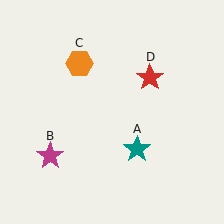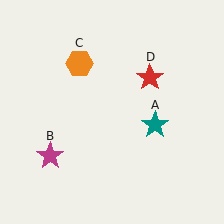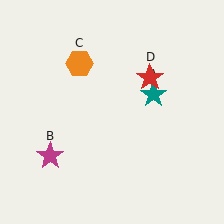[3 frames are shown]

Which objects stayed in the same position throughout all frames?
Magenta star (object B) and orange hexagon (object C) and red star (object D) remained stationary.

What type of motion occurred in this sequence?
The teal star (object A) rotated counterclockwise around the center of the scene.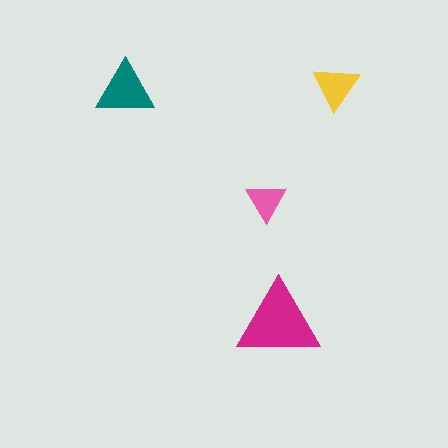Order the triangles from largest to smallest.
the magenta one, the teal one, the yellow one, the pink one.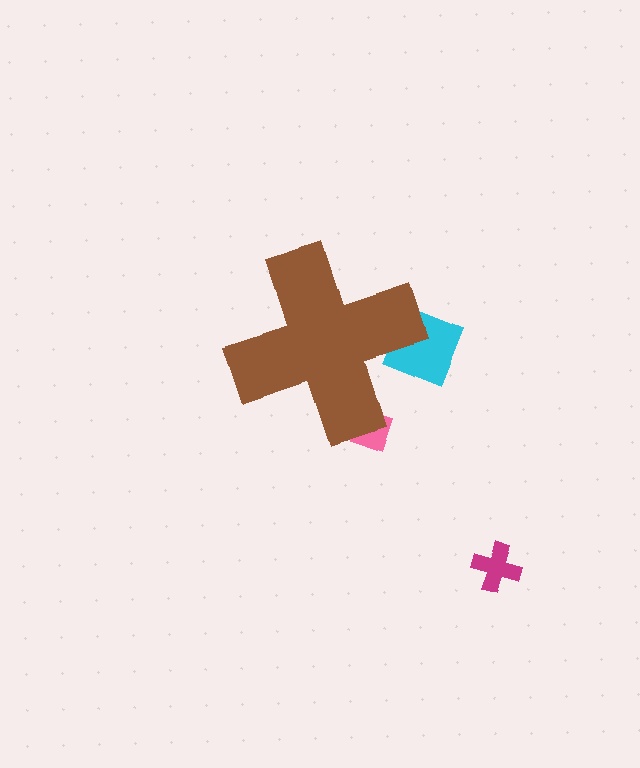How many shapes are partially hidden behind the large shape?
2 shapes are partially hidden.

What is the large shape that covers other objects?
A brown cross.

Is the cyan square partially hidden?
Yes, the cyan square is partially hidden behind the brown cross.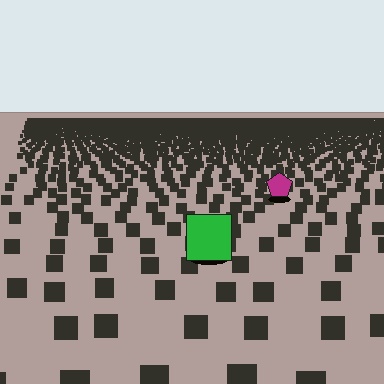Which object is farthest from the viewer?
The magenta pentagon is farthest from the viewer. It appears smaller and the ground texture around it is denser.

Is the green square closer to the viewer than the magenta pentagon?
Yes. The green square is closer — you can tell from the texture gradient: the ground texture is coarser near it.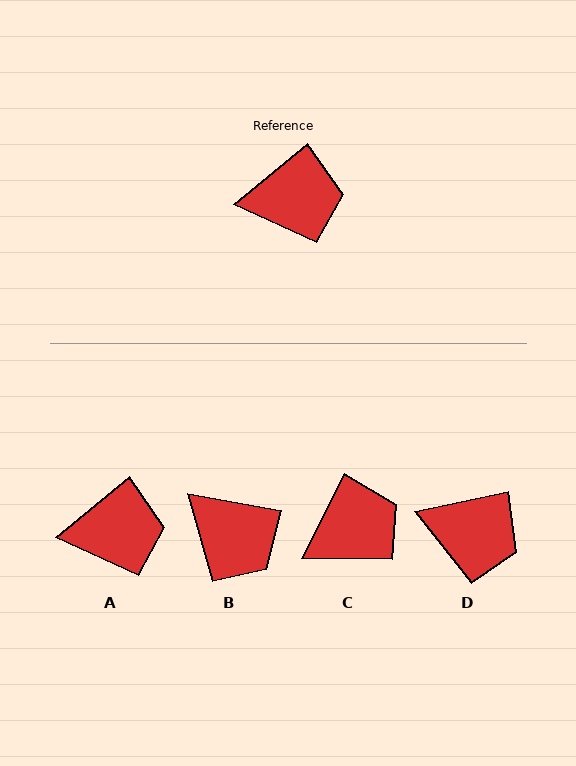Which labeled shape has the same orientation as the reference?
A.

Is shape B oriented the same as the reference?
No, it is off by about 50 degrees.